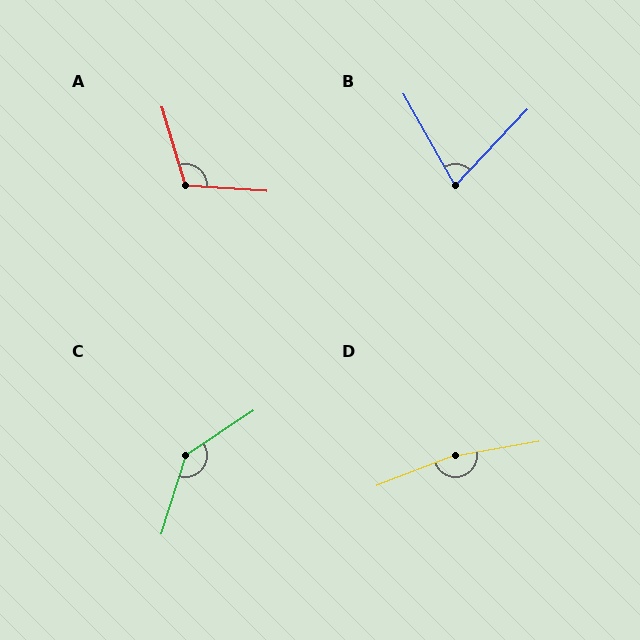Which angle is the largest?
D, at approximately 168 degrees.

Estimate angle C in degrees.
Approximately 140 degrees.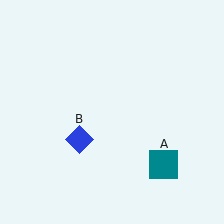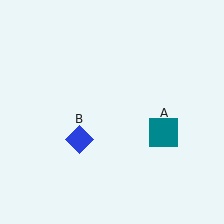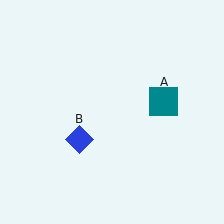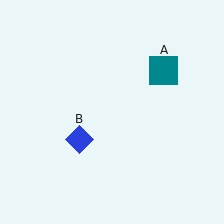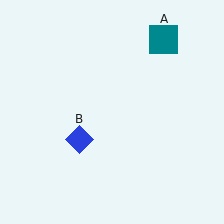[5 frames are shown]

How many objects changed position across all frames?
1 object changed position: teal square (object A).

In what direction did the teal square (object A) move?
The teal square (object A) moved up.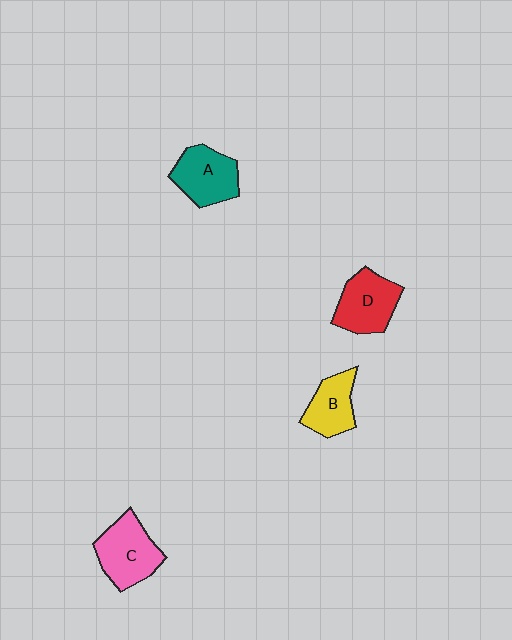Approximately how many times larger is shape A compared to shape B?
Approximately 1.2 times.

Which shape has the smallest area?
Shape B (yellow).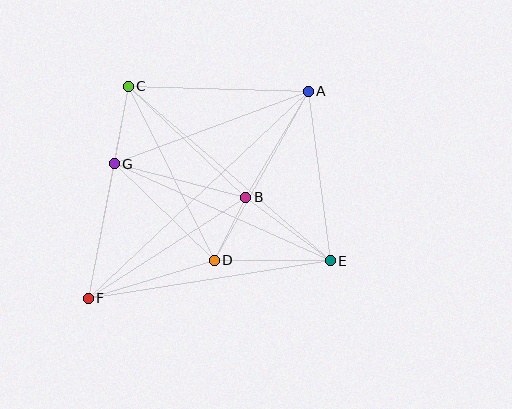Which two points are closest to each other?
Points B and D are closest to each other.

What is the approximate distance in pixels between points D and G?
The distance between D and G is approximately 139 pixels.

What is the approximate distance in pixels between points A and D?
The distance between A and D is approximately 193 pixels.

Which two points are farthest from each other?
Points A and F are farthest from each other.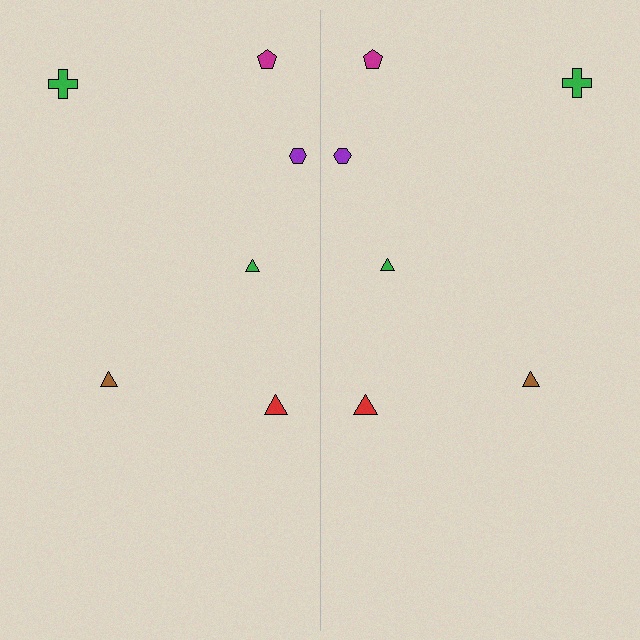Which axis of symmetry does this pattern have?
The pattern has a vertical axis of symmetry running through the center of the image.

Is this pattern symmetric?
Yes, this pattern has bilateral (reflection) symmetry.